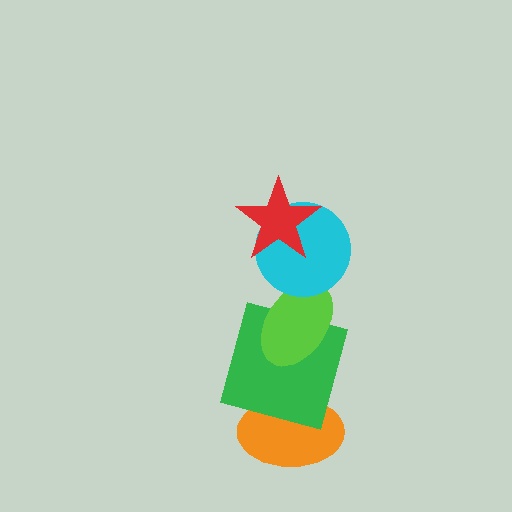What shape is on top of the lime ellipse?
The cyan circle is on top of the lime ellipse.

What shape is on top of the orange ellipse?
The green square is on top of the orange ellipse.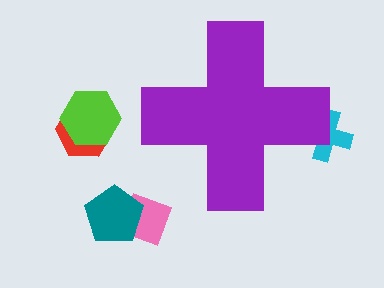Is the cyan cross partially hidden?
Yes, the cyan cross is partially hidden behind the purple cross.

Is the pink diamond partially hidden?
No, the pink diamond is fully visible.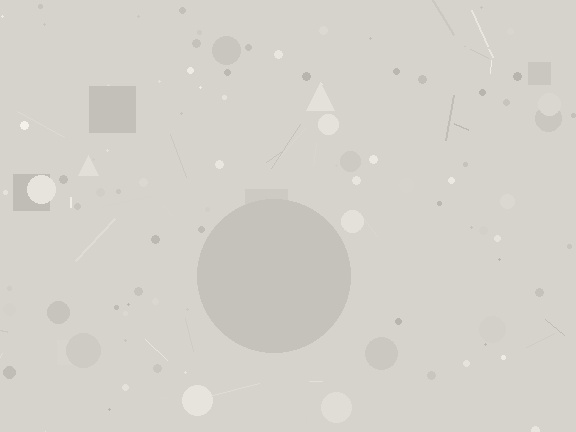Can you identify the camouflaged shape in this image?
The camouflaged shape is a circle.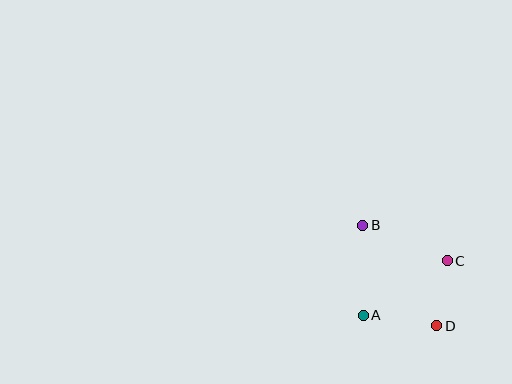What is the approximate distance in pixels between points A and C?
The distance between A and C is approximately 100 pixels.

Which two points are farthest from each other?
Points B and D are farthest from each other.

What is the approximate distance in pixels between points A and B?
The distance between A and B is approximately 90 pixels.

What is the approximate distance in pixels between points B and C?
The distance between B and C is approximately 92 pixels.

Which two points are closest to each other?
Points C and D are closest to each other.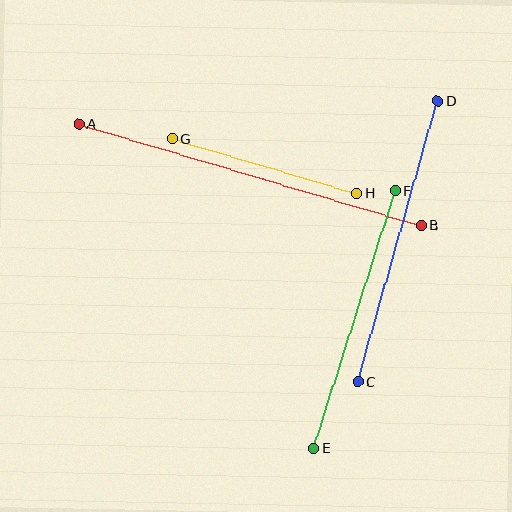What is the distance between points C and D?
The distance is approximately 292 pixels.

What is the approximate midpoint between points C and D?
The midpoint is at approximately (398, 241) pixels.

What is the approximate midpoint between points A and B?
The midpoint is at approximately (250, 175) pixels.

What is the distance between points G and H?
The distance is approximately 192 pixels.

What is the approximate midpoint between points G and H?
The midpoint is at approximately (265, 166) pixels.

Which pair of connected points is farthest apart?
Points A and B are farthest apart.